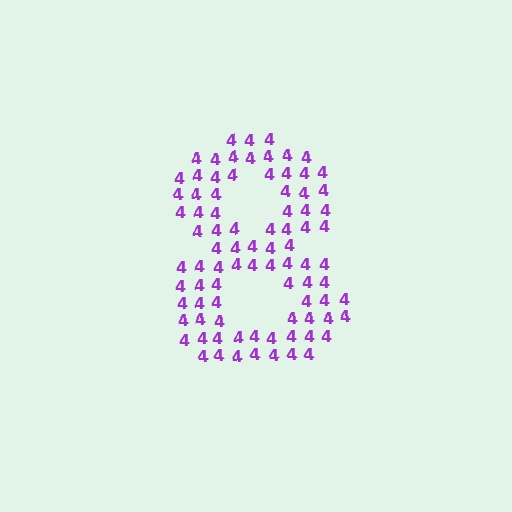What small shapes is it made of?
It is made of small digit 4's.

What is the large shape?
The large shape is the digit 8.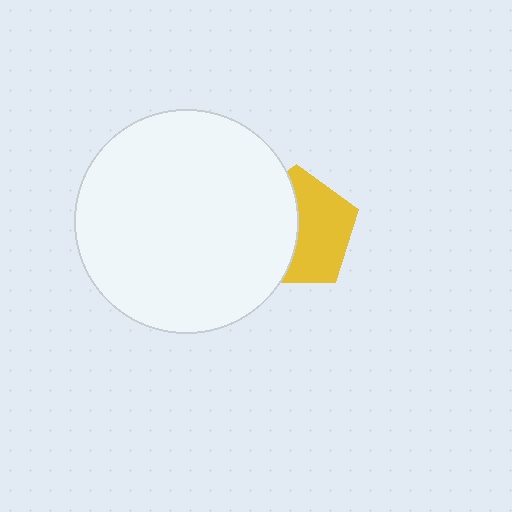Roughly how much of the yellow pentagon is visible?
About half of it is visible (roughly 53%).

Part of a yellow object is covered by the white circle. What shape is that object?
It is a pentagon.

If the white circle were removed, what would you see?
You would see the complete yellow pentagon.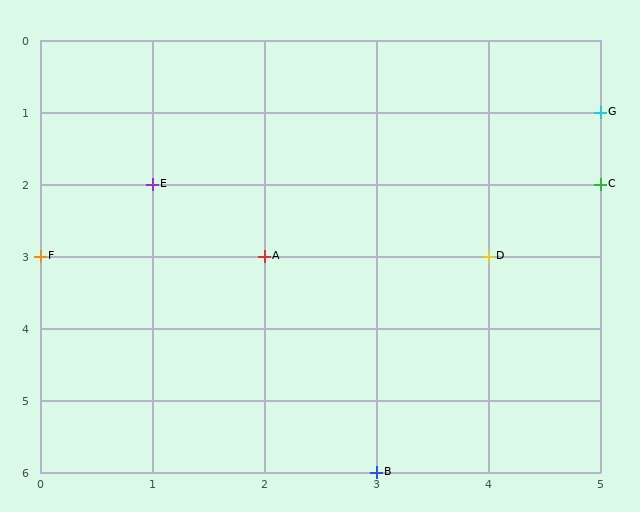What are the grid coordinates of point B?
Point B is at grid coordinates (3, 6).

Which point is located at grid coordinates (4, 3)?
Point D is at (4, 3).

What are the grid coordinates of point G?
Point G is at grid coordinates (5, 1).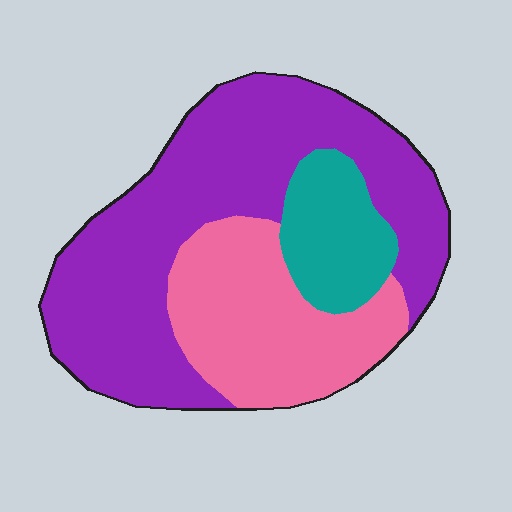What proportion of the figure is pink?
Pink covers 29% of the figure.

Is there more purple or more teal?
Purple.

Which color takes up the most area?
Purple, at roughly 55%.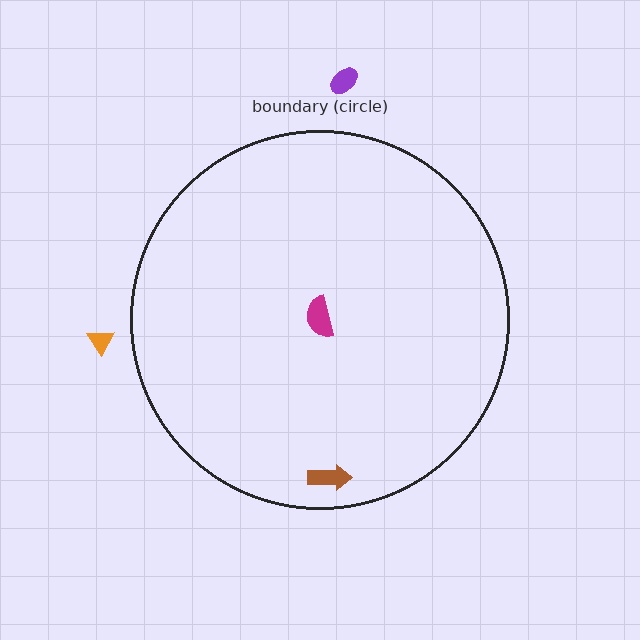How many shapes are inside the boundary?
2 inside, 2 outside.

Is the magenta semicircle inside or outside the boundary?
Inside.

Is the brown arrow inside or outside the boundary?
Inside.